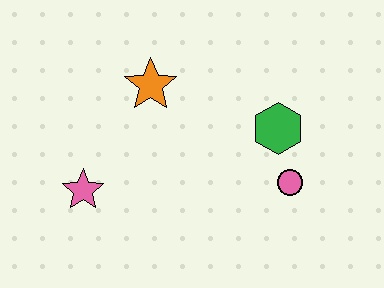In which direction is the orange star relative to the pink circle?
The orange star is to the left of the pink circle.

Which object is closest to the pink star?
The orange star is closest to the pink star.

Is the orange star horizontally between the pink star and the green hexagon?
Yes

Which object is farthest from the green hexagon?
The pink star is farthest from the green hexagon.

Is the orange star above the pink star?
Yes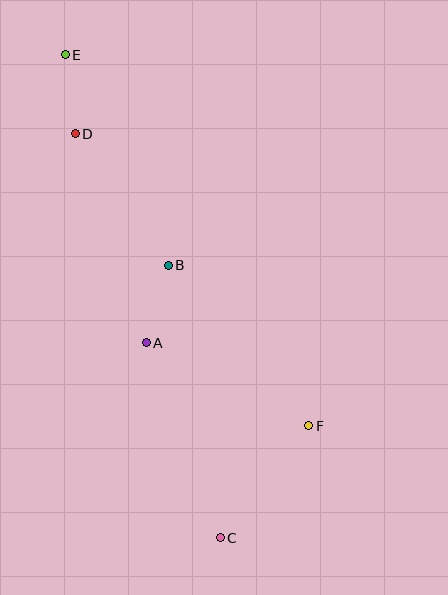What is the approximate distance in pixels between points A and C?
The distance between A and C is approximately 208 pixels.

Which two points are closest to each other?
Points D and E are closest to each other.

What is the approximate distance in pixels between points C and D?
The distance between C and D is approximately 429 pixels.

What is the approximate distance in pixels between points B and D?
The distance between B and D is approximately 161 pixels.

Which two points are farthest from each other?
Points C and E are farthest from each other.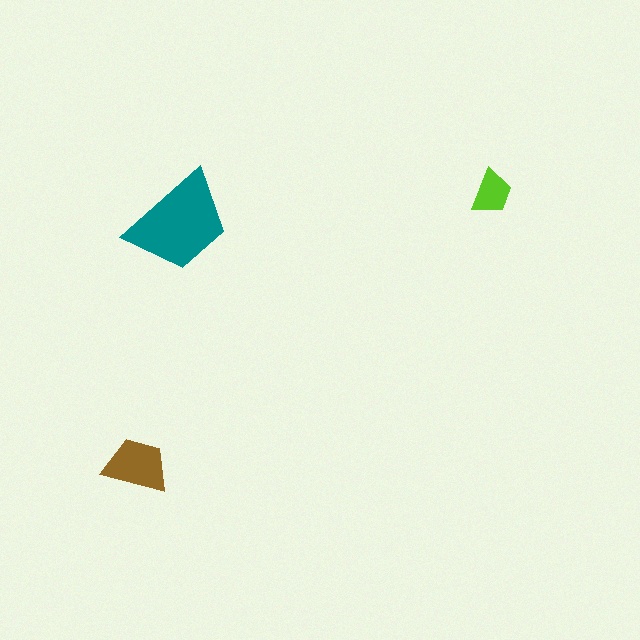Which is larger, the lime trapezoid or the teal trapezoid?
The teal one.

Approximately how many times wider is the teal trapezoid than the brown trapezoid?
About 1.5 times wider.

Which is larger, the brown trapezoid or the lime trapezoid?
The brown one.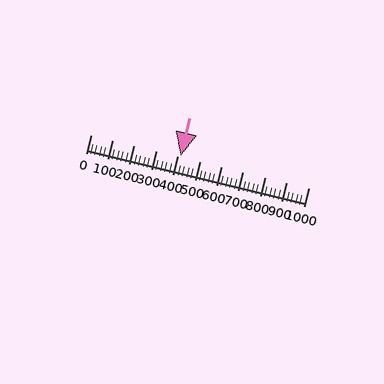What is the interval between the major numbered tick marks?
The major tick marks are spaced 100 units apart.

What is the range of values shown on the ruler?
The ruler shows values from 0 to 1000.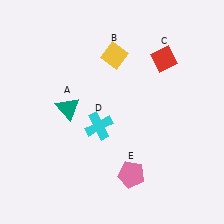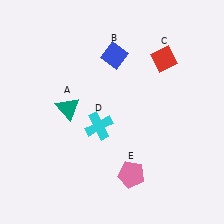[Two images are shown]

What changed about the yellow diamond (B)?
In Image 1, B is yellow. In Image 2, it changed to blue.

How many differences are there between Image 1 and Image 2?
There is 1 difference between the two images.